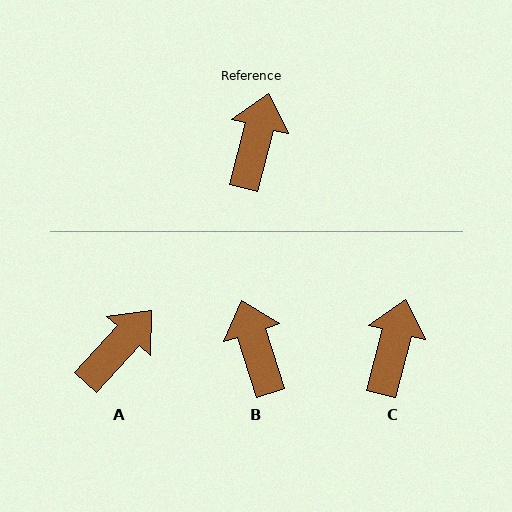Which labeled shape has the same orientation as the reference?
C.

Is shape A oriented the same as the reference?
No, it is off by about 28 degrees.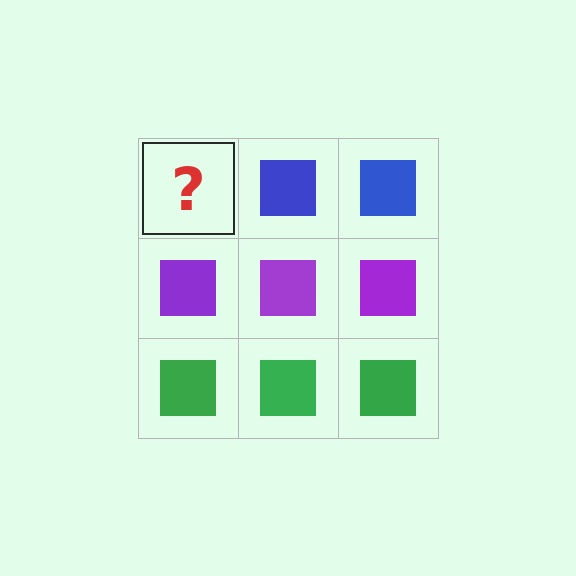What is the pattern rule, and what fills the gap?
The rule is that each row has a consistent color. The gap should be filled with a blue square.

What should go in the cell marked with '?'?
The missing cell should contain a blue square.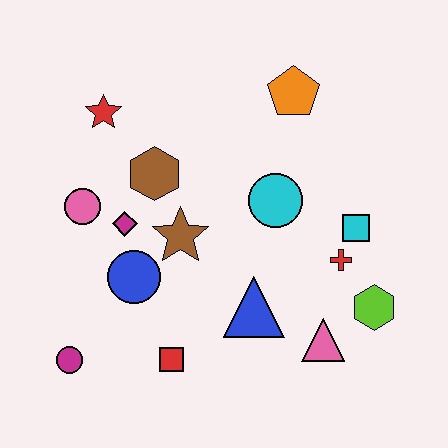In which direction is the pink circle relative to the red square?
The pink circle is above the red square.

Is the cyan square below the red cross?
No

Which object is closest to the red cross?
The cyan square is closest to the red cross.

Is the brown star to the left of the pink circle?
No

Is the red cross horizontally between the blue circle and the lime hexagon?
Yes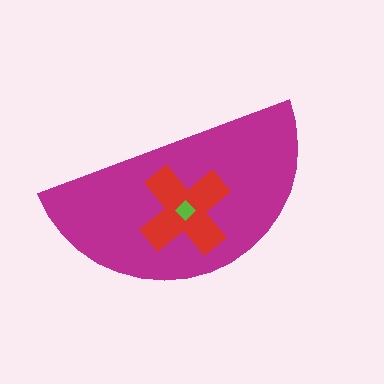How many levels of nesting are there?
3.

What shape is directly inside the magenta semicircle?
The red cross.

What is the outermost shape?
The magenta semicircle.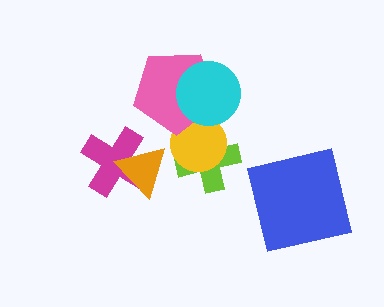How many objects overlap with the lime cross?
1 object overlaps with the lime cross.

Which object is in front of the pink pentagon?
The cyan circle is in front of the pink pentagon.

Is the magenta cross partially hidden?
Yes, it is partially covered by another shape.